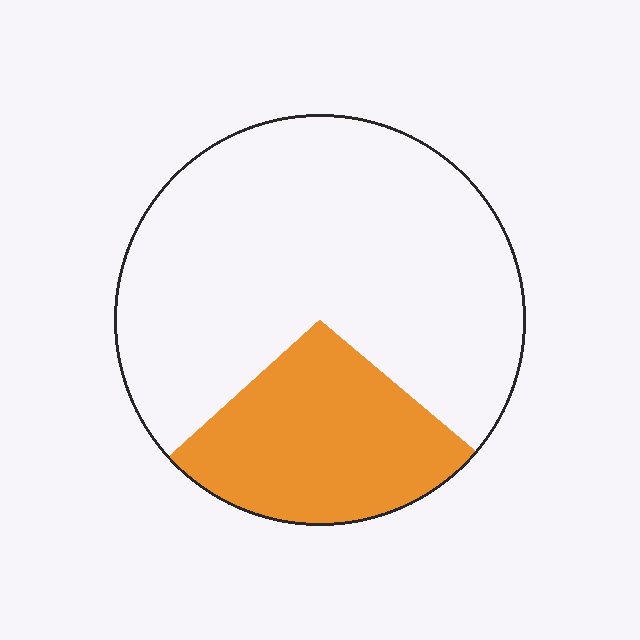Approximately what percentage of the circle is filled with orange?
Approximately 25%.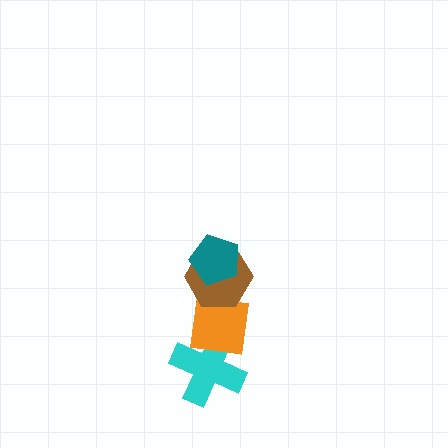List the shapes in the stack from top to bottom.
From top to bottom: the teal pentagon, the brown hexagon, the orange square, the cyan cross.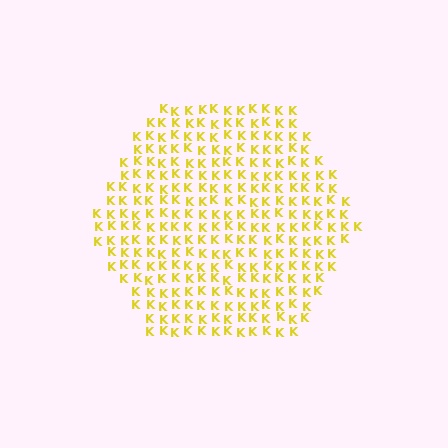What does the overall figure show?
The overall figure shows a hexagon.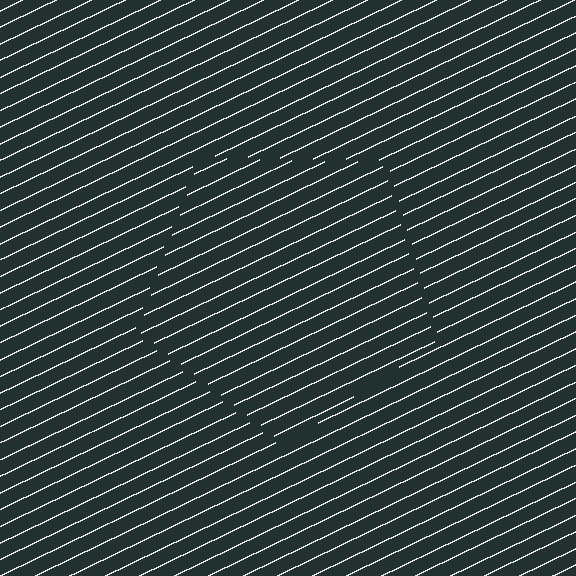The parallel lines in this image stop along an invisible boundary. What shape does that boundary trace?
An illusory pentagon. The interior of the shape contains the same grating, shifted by half a period — the contour is defined by the phase discontinuity where line-ends from the inner and outer gratings abut.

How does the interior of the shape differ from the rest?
The interior of the shape contains the same grating, shifted by half a period — the contour is defined by the phase discontinuity where line-ends from the inner and outer gratings abut.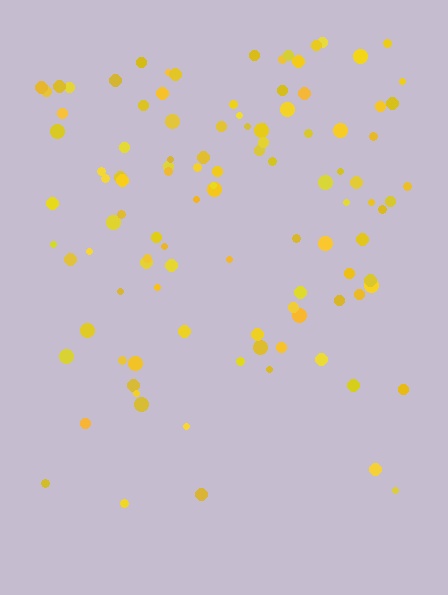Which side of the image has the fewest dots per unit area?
The bottom.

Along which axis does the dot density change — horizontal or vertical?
Vertical.